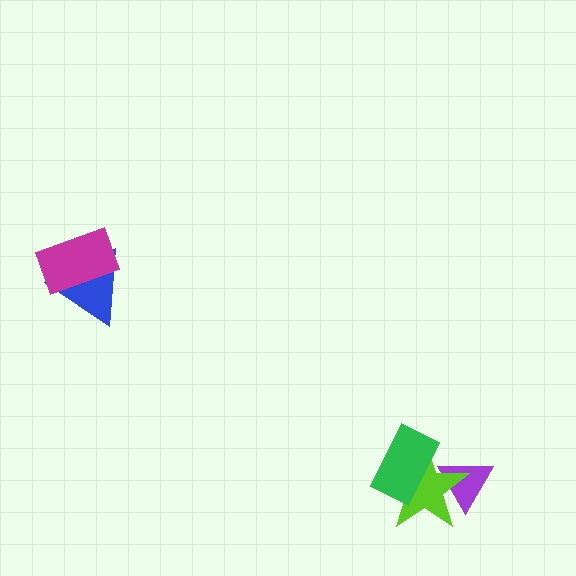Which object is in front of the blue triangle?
The magenta rectangle is in front of the blue triangle.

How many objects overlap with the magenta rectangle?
1 object overlaps with the magenta rectangle.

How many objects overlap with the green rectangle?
1 object overlaps with the green rectangle.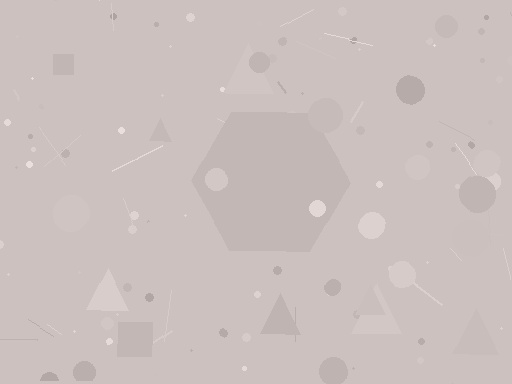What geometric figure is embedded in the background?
A hexagon is embedded in the background.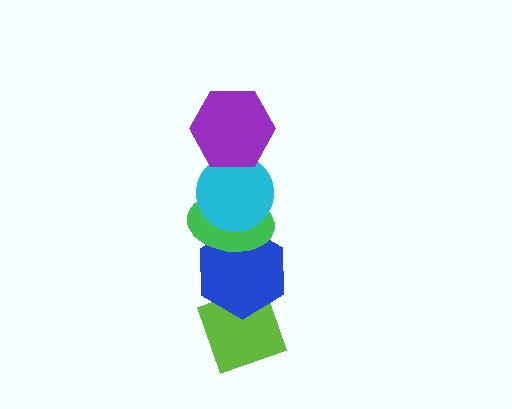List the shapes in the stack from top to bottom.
From top to bottom: the purple hexagon, the cyan circle, the green ellipse, the blue hexagon, the lime diamond.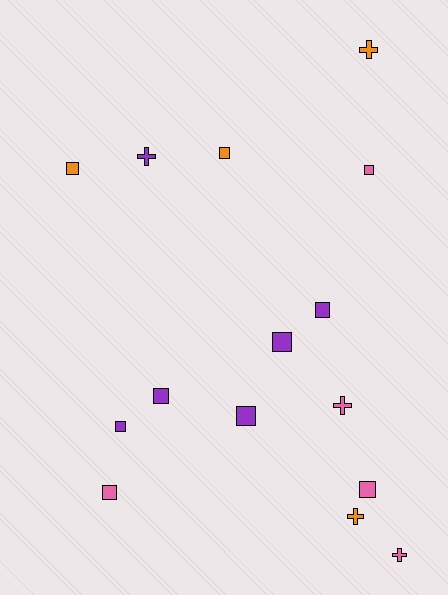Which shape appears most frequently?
Square, with 10 objects.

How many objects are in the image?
There are 15 objects.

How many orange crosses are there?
There are 2 orange crosses.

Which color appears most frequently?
Purple, with 6 objects.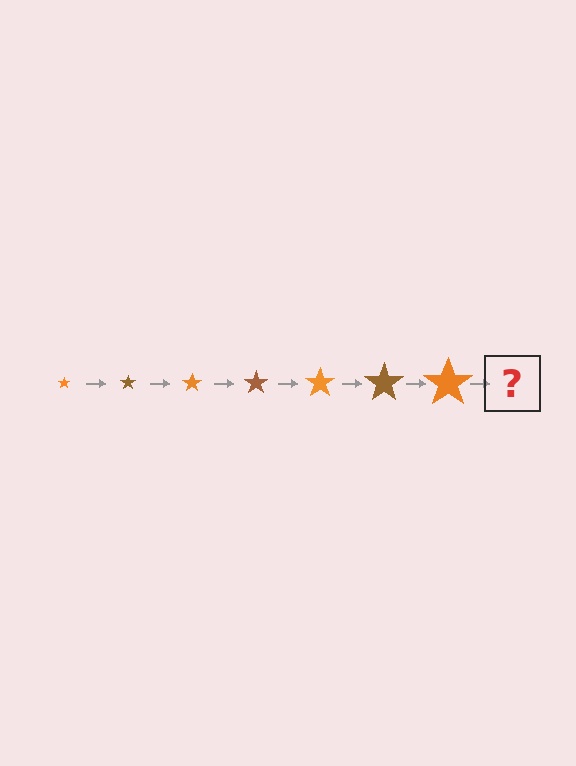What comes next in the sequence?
The next element should be a brown star, larger than the previous one.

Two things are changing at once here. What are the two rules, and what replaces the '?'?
The two rules are that the star grows larger each step and the color cycles through orange and brown. The '?' should be a brown star, larger than the previous one.